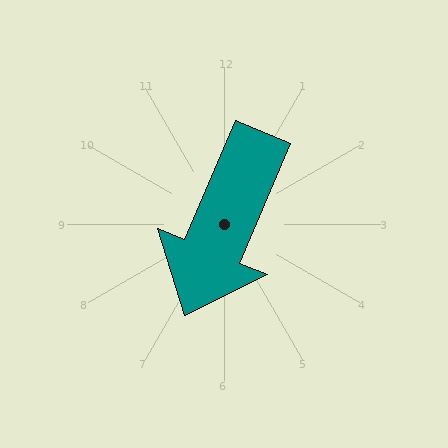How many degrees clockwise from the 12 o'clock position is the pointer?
Approximately 203 degrees.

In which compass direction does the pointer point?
Southwest.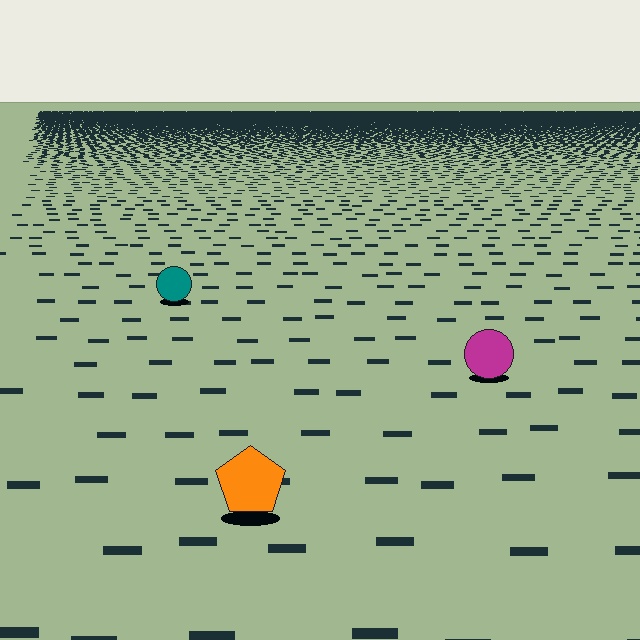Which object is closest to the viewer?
The orange pentagon is closest. The texture marks near it are larger and more spread out.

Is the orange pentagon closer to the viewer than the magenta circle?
Yes. The orange pentagon is closer — you can tell from the texture gradient: the ground texture is coarser near it.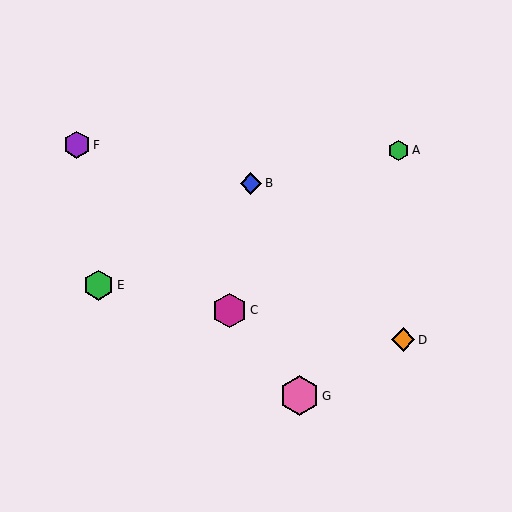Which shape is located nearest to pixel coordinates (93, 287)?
The green hexagon (labeled E) at (99, 285) is nearest to that location.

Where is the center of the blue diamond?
The center of the blue diamond is at (251, 183).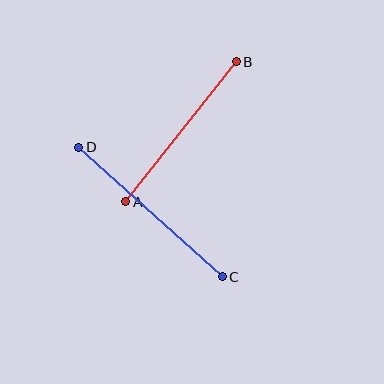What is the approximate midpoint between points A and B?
The midpoint is at approximately (181, 132) pixels.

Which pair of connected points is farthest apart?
Points C and D are farthest apart.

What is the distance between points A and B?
The distance is approximately 178 pixels.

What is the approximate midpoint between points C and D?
The midpoint is at approximately (150, 212) pixels.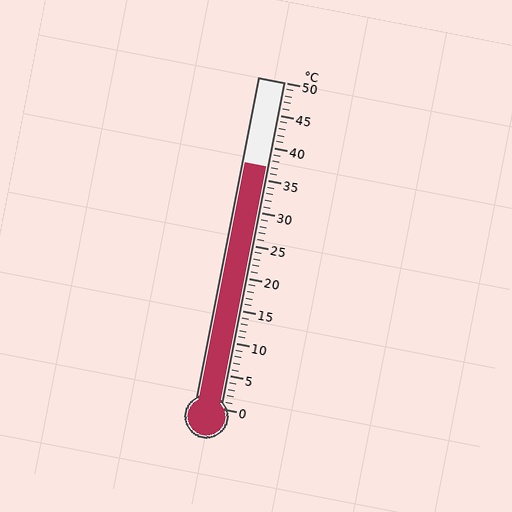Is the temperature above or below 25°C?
The temperature is above 25°C.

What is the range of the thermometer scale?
The thermometer scale ranges from 0°C to 50°C.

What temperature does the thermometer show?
The thermometer shows approximately 37°C.